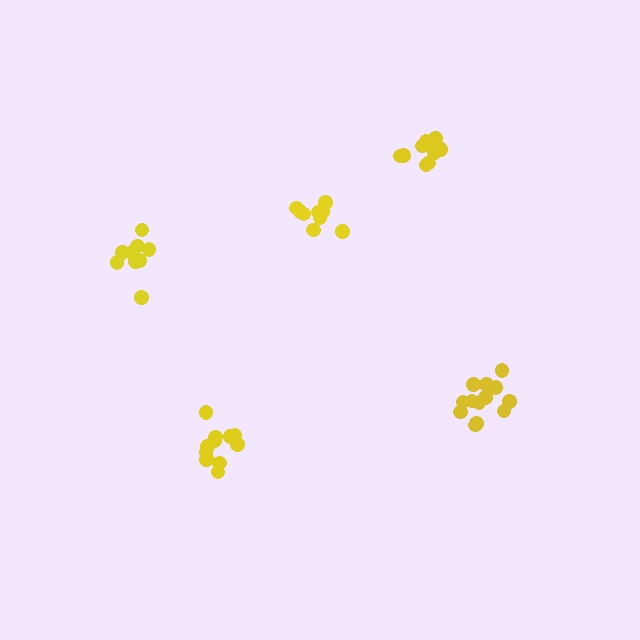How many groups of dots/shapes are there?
There are 5 groups.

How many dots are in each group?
Group 1: 9 dots, Group 2: 14 dots, Group 3: 9 dots, Group 4: 11 dots, Group 5: 11 dots (54 total).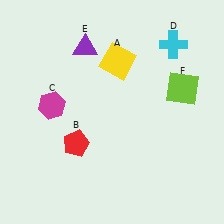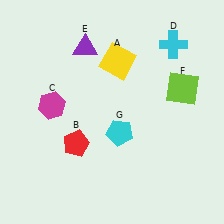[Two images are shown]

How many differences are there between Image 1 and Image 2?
There is 1 difference between the two images.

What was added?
A cyan pentagon (G) was added in Image 2.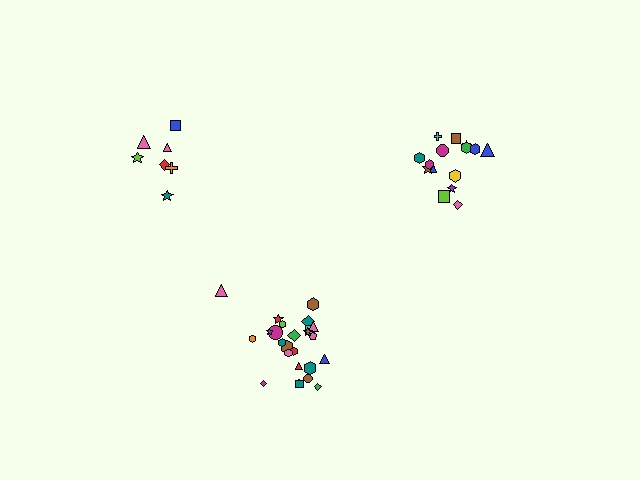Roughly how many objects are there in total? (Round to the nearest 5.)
Roughly 45 objects in total.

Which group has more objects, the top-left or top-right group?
The top-right group.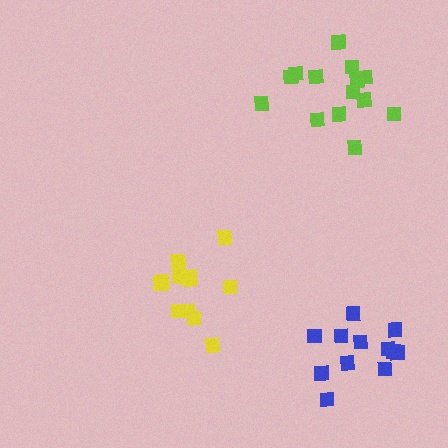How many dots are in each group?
Group 1: 14 dots, Group 2: 12 dots, Group 3: 12 dots (38 total).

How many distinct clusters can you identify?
There are 3 distinct clusters.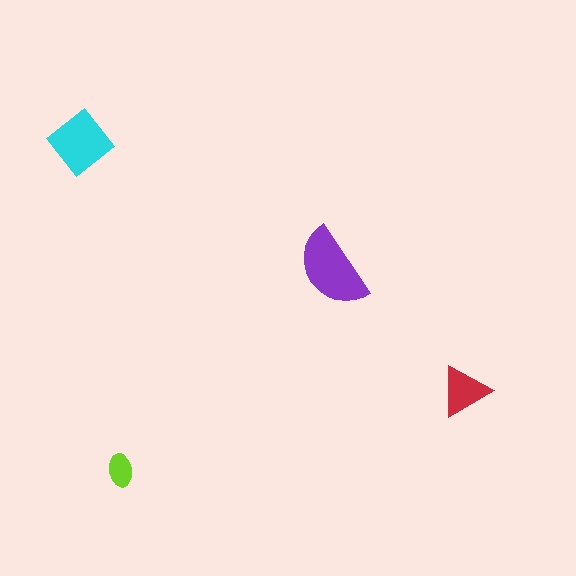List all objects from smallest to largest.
The lime ellipse, the red triangle, the cyan diamond, the purple semicircle.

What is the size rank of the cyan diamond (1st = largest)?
2nd.